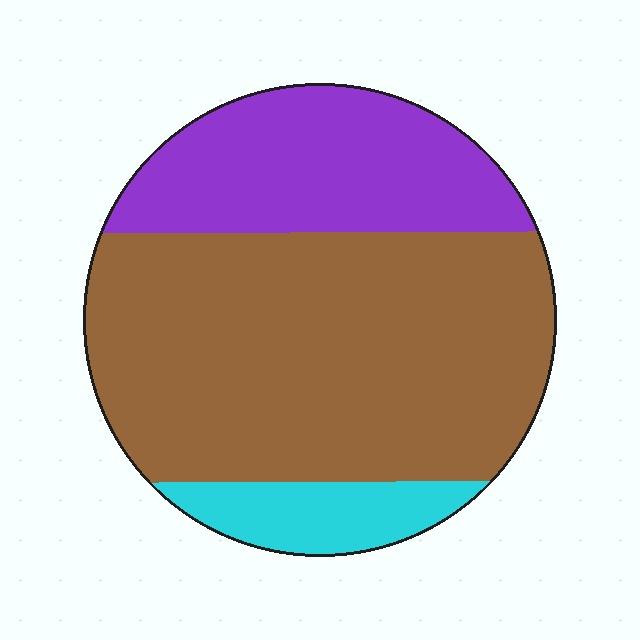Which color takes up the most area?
Brown, at roughly 65%.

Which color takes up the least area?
Cyan, at roughly 10%.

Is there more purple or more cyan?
Purple.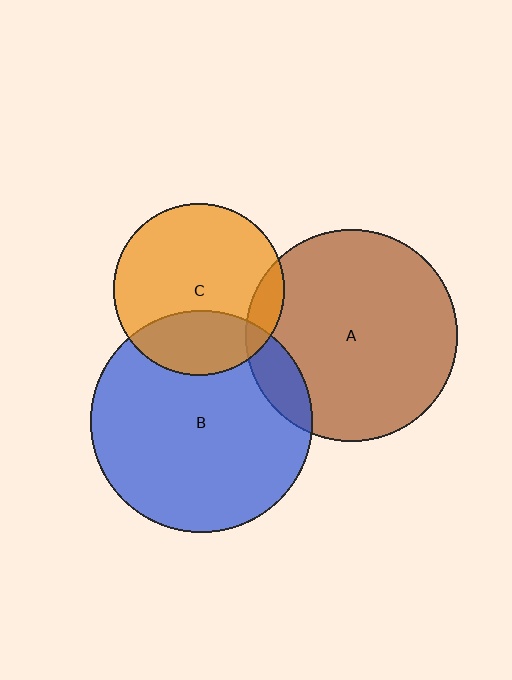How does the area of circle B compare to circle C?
Approximately 1.7 times.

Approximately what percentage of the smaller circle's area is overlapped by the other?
Approximately 30%.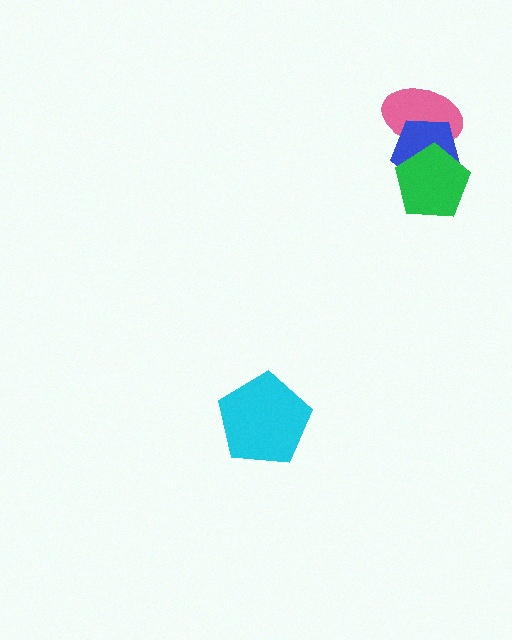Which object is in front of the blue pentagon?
The green pentagon is in front of the blue pentagon.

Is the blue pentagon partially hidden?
Yes, it is partially covered by another shape.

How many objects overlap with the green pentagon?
2 objects overlap with the green pentagon.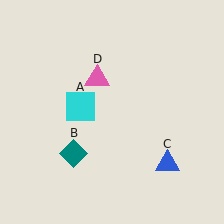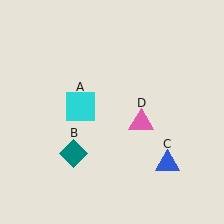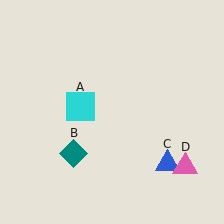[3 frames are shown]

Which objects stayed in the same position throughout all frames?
Cyan square (object A) and teal diamond (object B) and blue triangle (object C) remained stationary.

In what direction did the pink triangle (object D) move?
The pink triangle (object D) moved down and to the right.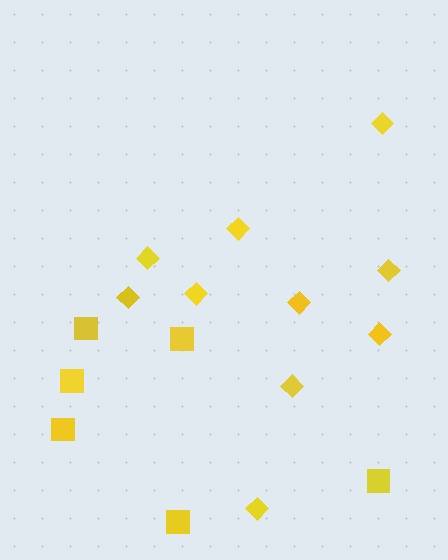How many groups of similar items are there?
There are 2 groups: one group of squares (6) and one group of diamonds (10).